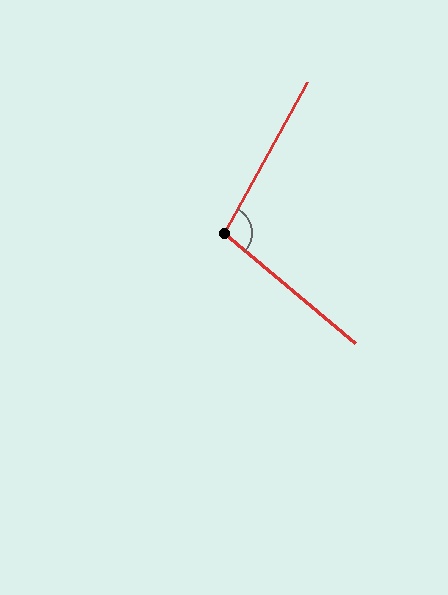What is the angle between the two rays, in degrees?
Approximately 101 degrees.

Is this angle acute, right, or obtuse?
It is obtuse.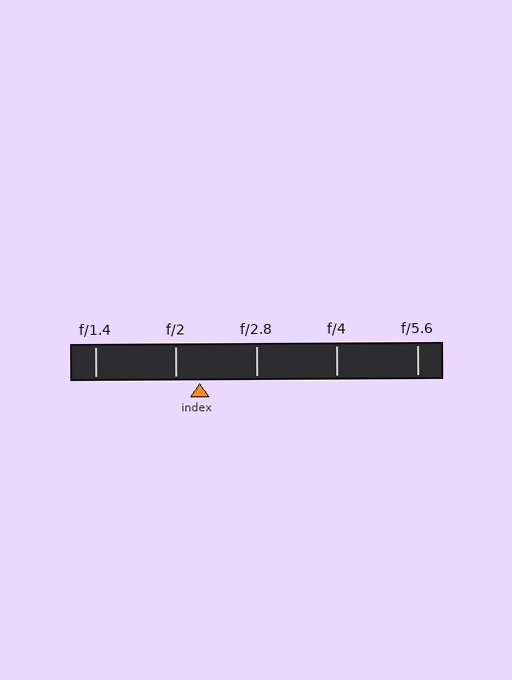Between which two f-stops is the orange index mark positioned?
The index mark is between f/2 and f/2.8.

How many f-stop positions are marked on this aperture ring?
There are 5 f-stop positions marked.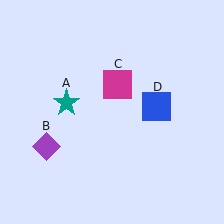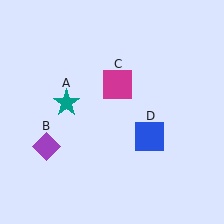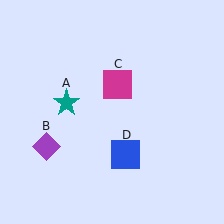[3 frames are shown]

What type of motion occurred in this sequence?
The blue square (object D) rotated clockwise around the center of the scene.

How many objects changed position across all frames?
1 object changed position: blue square (object D).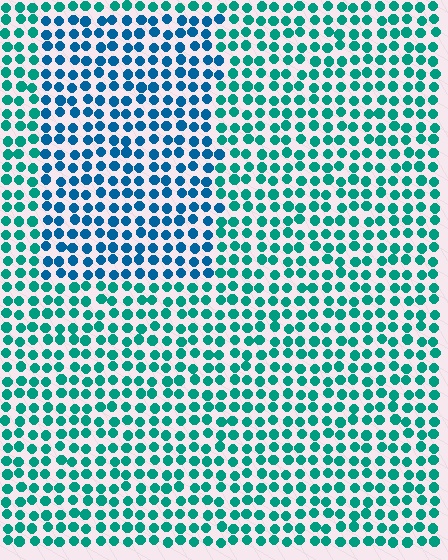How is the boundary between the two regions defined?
The boundary is defined purely by a slight shift in hue (about 33 degrees). Spacing, size, and orientation are identical on both sides.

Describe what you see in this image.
The image is filled with small teal elements in a uniform arrangement. A rectangle-shaped region is visible where the elements are tinted to a slightly different hue, forming a subtle color boundary.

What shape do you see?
I see a rectangle.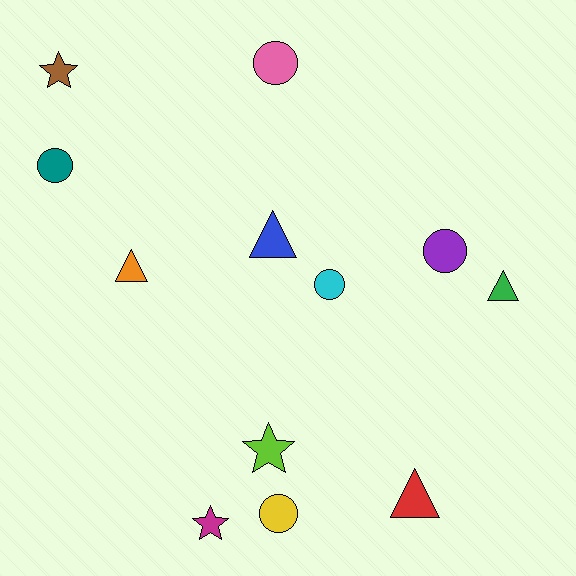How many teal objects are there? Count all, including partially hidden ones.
There is 1 teal object.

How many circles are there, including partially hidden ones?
There are 5 circles.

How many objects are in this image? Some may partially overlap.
There are 12 objects.